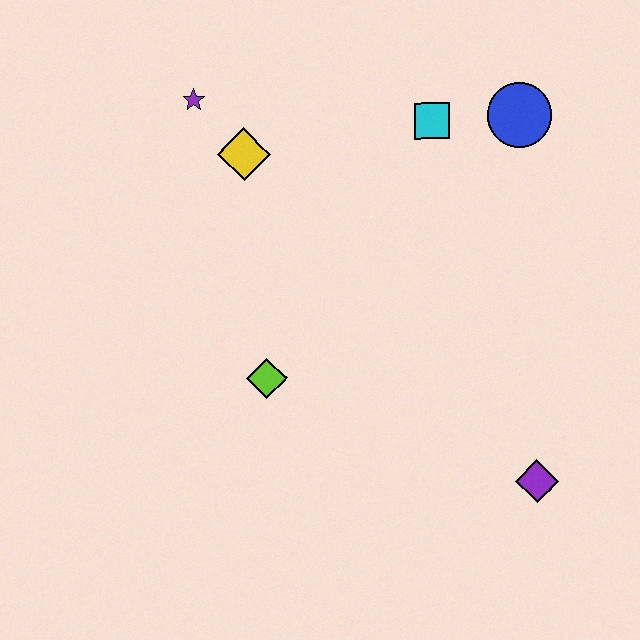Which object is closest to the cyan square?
The blue circle is closest to the cyan square.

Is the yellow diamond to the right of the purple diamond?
No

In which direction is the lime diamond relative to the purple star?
The lime diamond is below the purple star.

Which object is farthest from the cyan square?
The purple diamond is farthest from the cyan square.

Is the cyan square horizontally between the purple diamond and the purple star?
Yes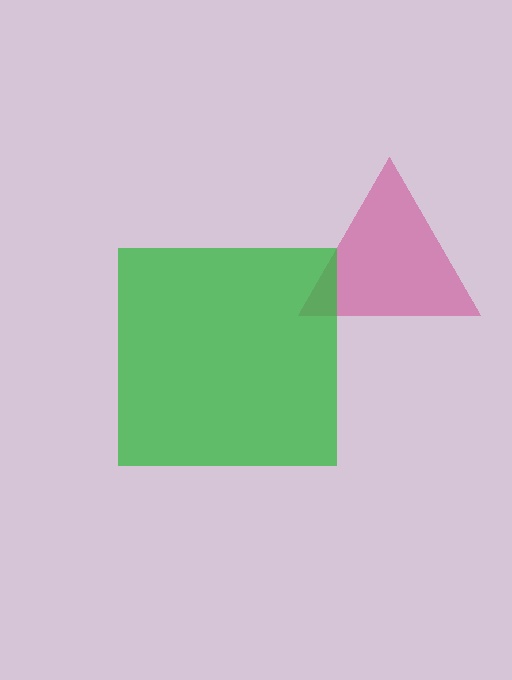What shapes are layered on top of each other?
The layered shapes are: a magenta triangle, a green square.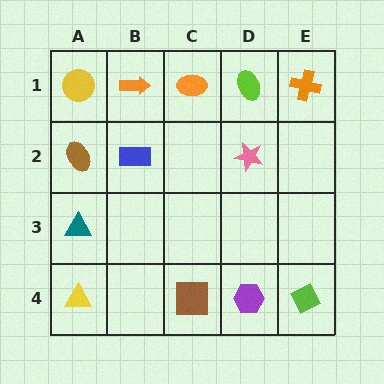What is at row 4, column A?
A yellow triangle.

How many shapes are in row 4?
4 shapes.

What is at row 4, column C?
A brown square.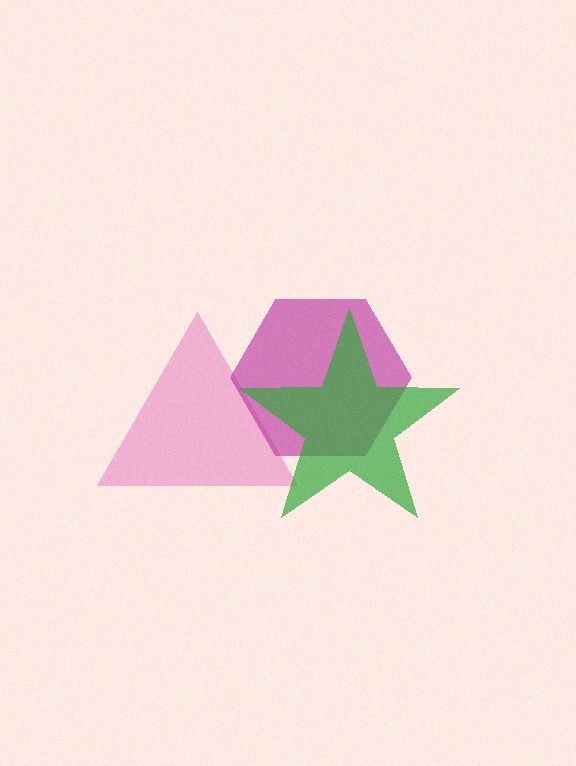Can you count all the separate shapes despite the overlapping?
Yes, there are 3 separate shapes.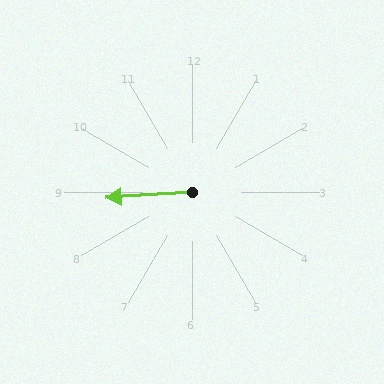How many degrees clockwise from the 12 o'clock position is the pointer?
Approximately 266 degrees.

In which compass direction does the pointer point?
West.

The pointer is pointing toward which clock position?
Roughly 9 o'clock.